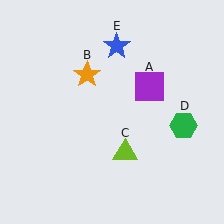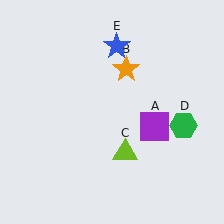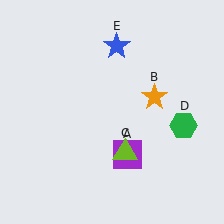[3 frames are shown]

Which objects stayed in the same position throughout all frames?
Lime triangle (object C) and green hexagon (object D) and blue star (object E) remained stationary.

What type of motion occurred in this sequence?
The purple square (object A), orange star (object B) rotated clockwise around the center of the scene.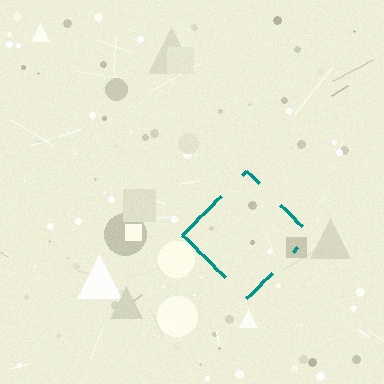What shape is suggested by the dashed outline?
The dashed outline suggests a diamond.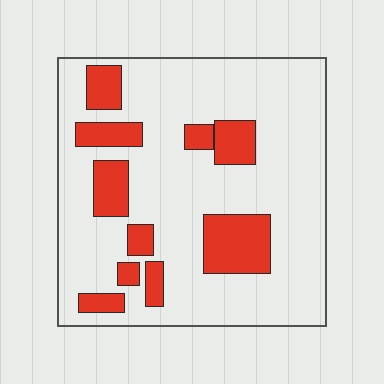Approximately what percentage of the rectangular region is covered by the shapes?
Approximately 20%.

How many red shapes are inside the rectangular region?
10.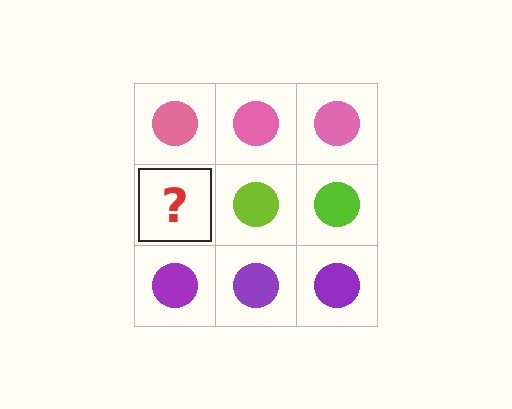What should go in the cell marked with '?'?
The missing cell should contain a lime circle.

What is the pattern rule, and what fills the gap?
The rule is that each row has a consistent color. The gap should be filled with a lime circle.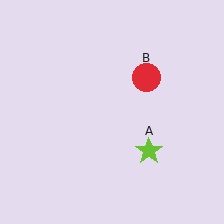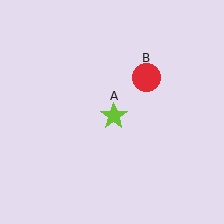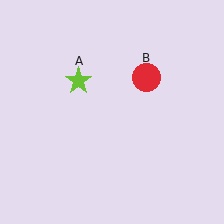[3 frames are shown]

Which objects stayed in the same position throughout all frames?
Red circle (object B) remained stationary.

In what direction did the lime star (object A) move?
The lime star (object A) moved up and to the left.